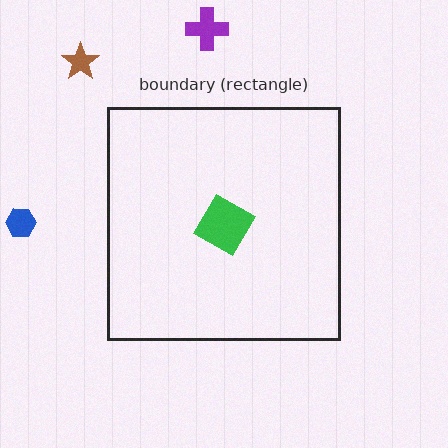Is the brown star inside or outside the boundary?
Outside.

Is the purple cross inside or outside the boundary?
Outside.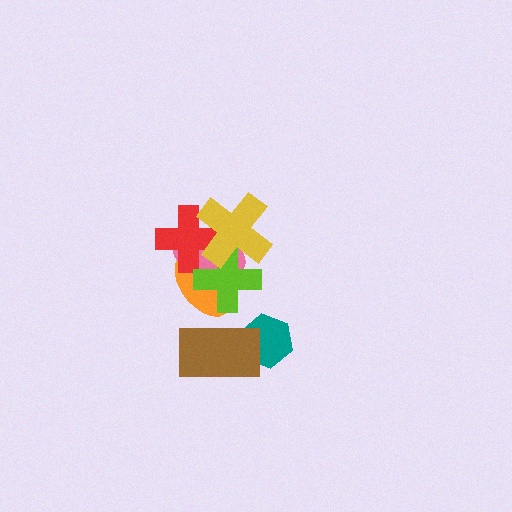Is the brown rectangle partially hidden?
No, no other shape covers it.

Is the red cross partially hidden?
Yes, it is partially covered by another shape.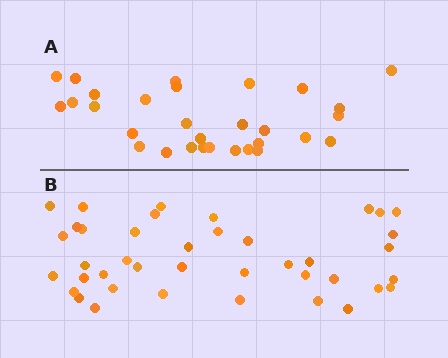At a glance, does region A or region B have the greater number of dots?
Region B (the bottom region) has more dots.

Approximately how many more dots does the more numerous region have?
Region B has roughly 10 or so more dots than region A.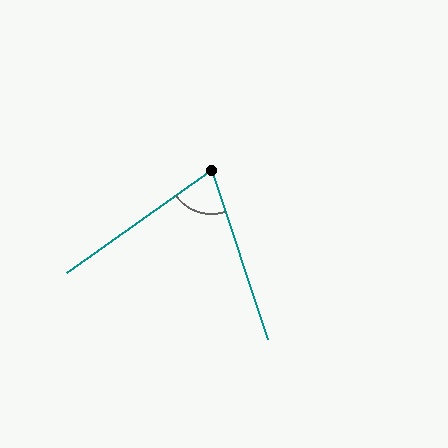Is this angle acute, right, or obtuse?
It is acute.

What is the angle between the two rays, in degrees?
Approximately 73 degrees.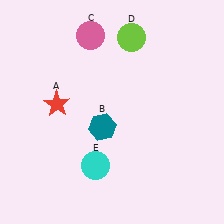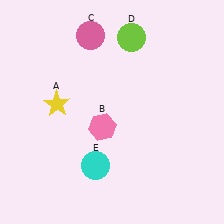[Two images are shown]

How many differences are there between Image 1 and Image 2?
There are 2 differences between the two images.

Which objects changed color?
A changed from red to yellow. B changed from teal to pink.